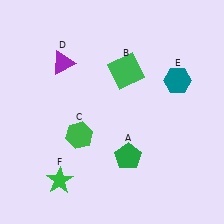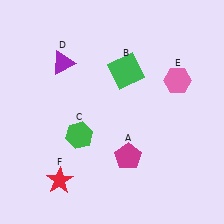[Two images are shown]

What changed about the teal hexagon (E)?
In Image 1, E is teal. In Image 2, it changed to pink.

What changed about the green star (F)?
In Image 1, F is green. In Image 2, it changed to red.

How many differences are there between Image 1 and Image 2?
There are 3 differences between the two images.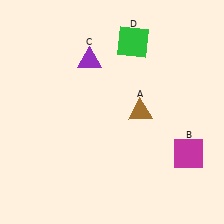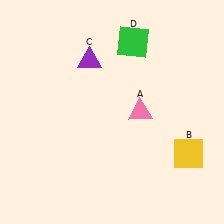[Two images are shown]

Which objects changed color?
A changed from brown to pink. B changed from magenta to yellow.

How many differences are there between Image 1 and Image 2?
There are 2 differences between the two images.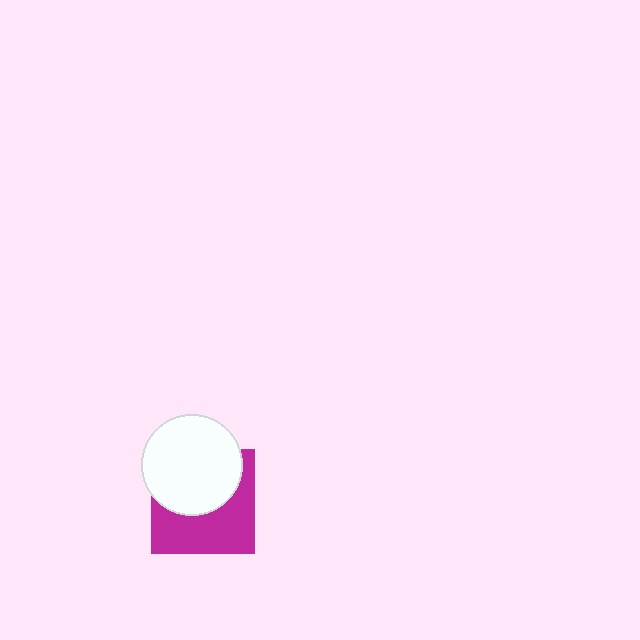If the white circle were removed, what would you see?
You would see the complete magenta square.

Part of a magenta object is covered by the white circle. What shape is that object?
It is a square.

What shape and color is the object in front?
The object in front is a white circle.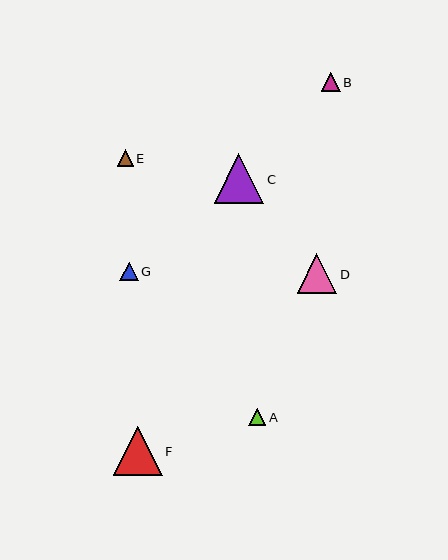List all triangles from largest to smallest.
From largest to smallest: C, F, D, B, G, A, E.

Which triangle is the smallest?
Triangle E is the smallest with a size of approximately 16 pixels.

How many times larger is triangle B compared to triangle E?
Triangle B is approximately 1.2 times the size of triangle E.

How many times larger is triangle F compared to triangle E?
Triangle F is approximately 3.0 times the size of triangle E.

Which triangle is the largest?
Triangle C is the largest with a size of approximately 49 pixels.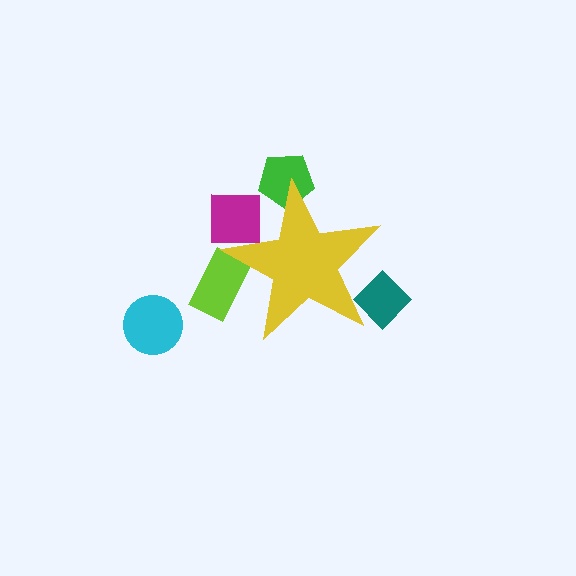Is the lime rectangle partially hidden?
Yes, the lime rectangle is partially hidden behind the yellow star.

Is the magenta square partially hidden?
Yes, the magenta square is partially hidden behind the yellow star.